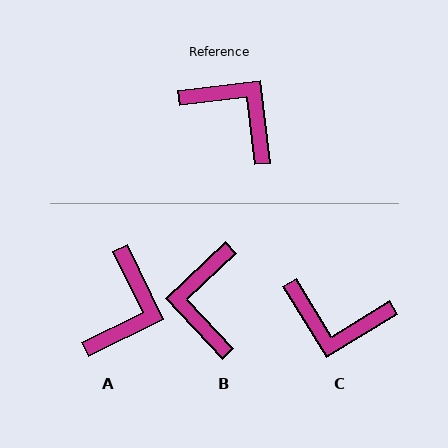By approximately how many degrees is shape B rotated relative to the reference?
Approximately 126 degrees counter-clockwise.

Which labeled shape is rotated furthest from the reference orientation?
C, about 155 degrees away.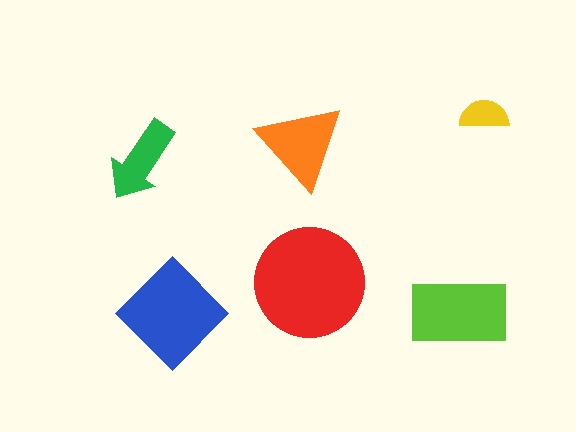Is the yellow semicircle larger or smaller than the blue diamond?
Smaller.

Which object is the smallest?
The yellow semicircle.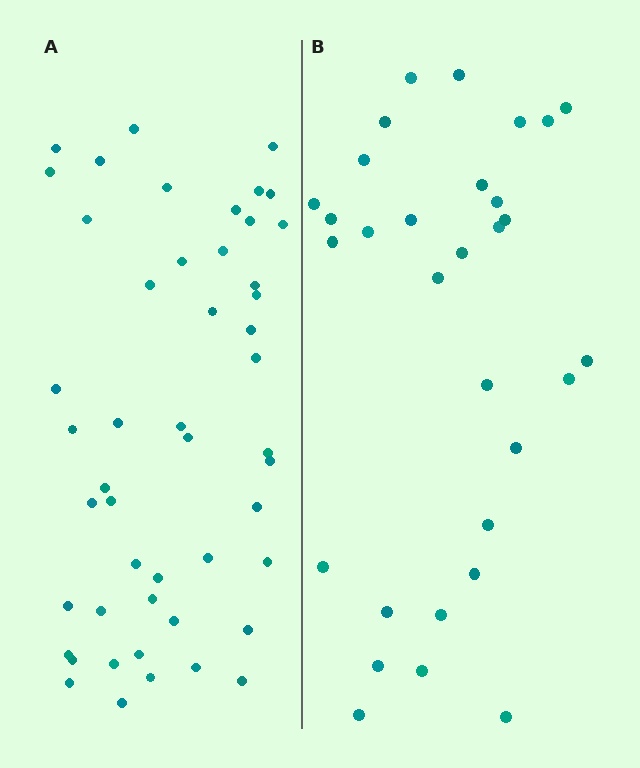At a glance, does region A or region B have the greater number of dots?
Region A (the left region) has more dots.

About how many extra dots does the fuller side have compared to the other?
Region A has approximately 20 more dots than region B.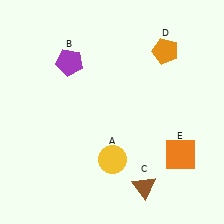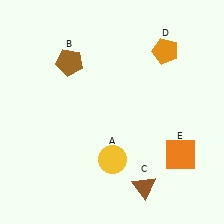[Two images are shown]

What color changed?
The pentagon (B) changed from purple in Image 1 to brown in Image 2.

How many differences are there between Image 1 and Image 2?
There is 1 difference between the two images.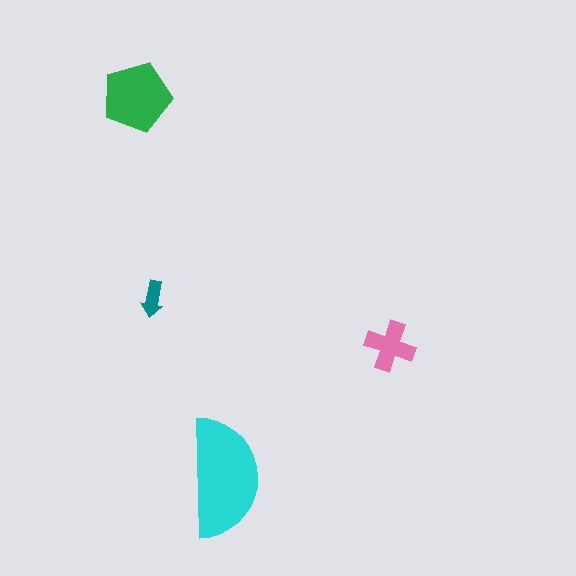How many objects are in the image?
There are 4 objects in the image.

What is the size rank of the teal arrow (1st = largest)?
4th.